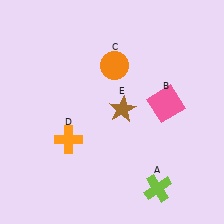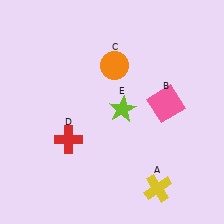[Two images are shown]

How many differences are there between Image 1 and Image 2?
There are 3 differences between the two images.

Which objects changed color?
A changed from lime to yellow. D changed from orange to red. E changed from brown to lime.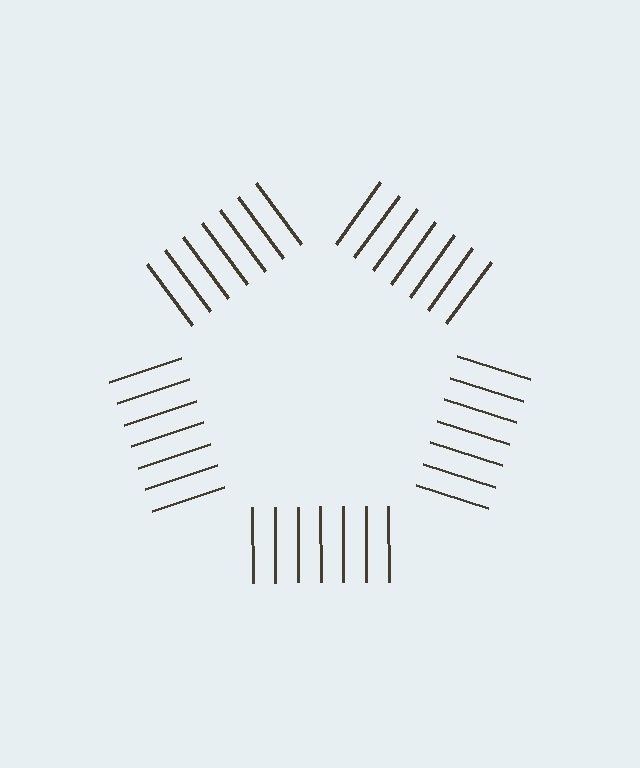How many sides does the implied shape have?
5 sides — the line-ends trace a pentagon.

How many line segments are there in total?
35 — 7 along each of the 5 edges.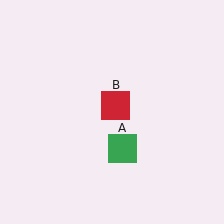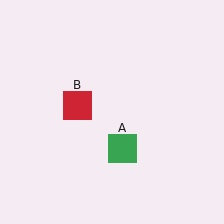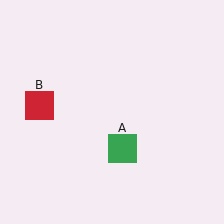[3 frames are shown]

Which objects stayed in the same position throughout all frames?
Green square (object A) remained stationary.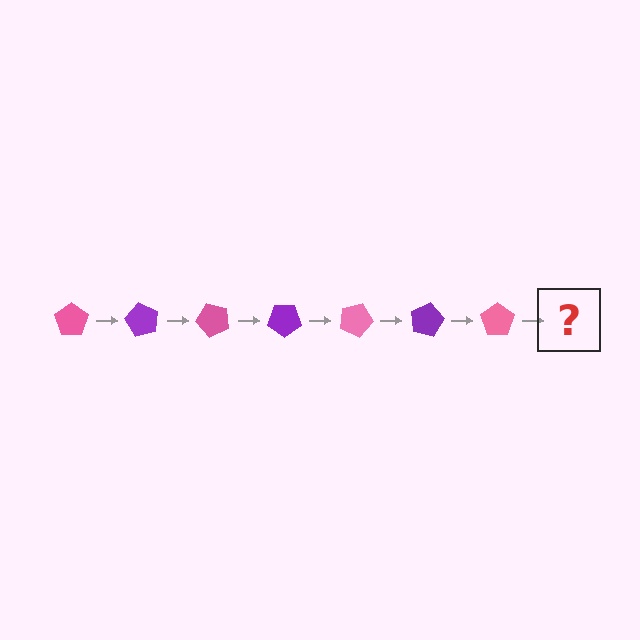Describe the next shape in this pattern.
It should be a purple pentagon, rotated 420 degrees from the start.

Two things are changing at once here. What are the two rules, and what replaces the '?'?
The two rules are that it rotates 60 degrees each step and the color cycles through pink and purple. The '?' should be a purple pentagon, rotated 420 degrees from the start.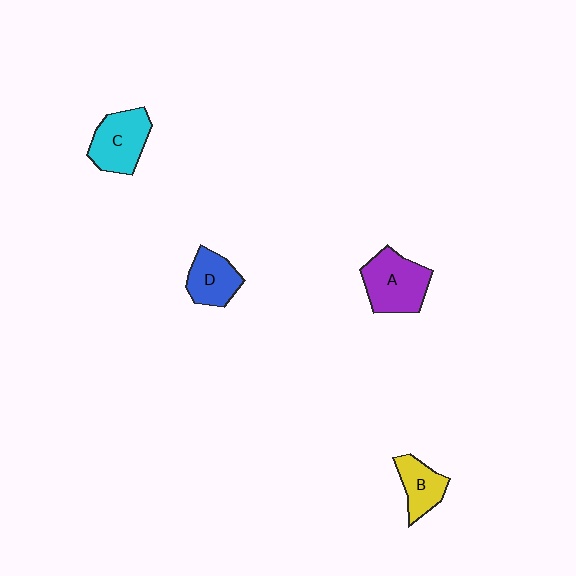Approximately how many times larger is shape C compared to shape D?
Approximately 1.3 times.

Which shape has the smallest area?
Shape B (yellow).